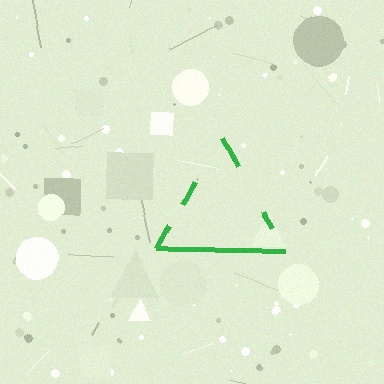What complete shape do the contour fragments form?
The contour fragments form a triangle.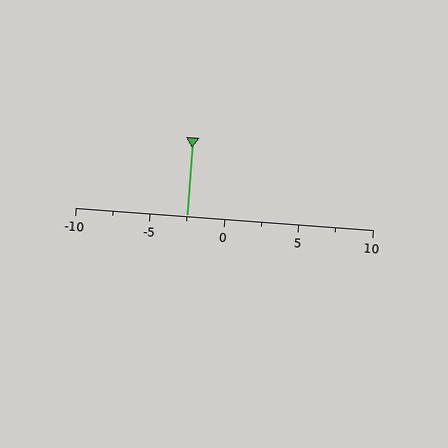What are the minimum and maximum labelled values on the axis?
The axis runs from -10 to 10.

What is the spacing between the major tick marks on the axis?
The major ticks are spaced 5 apart.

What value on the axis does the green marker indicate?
The marker indicates approximately -2.5.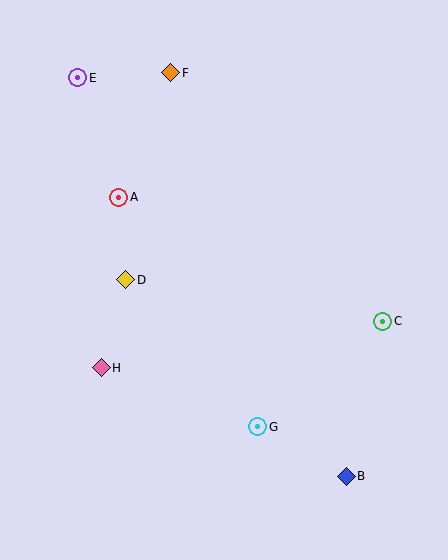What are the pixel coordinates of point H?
Point H is at (101, 368).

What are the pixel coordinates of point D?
Point D is at (126, 280).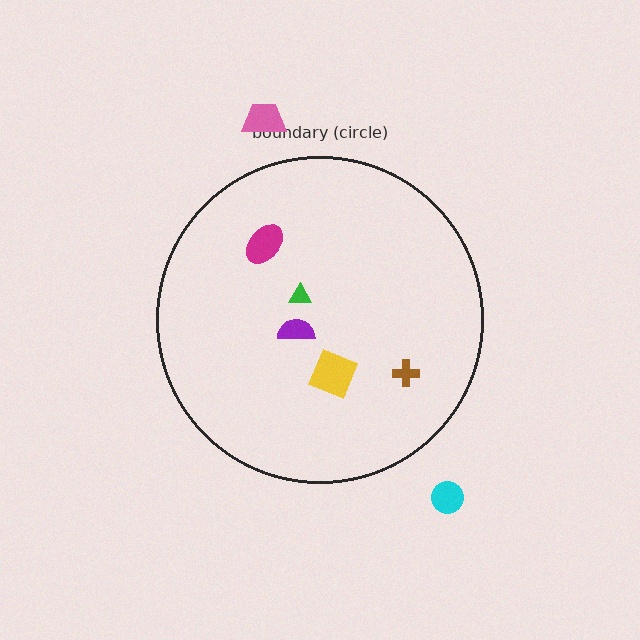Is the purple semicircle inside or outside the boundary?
Inside.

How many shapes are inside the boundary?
5 inside, 2 outside.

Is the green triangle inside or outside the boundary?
Inside.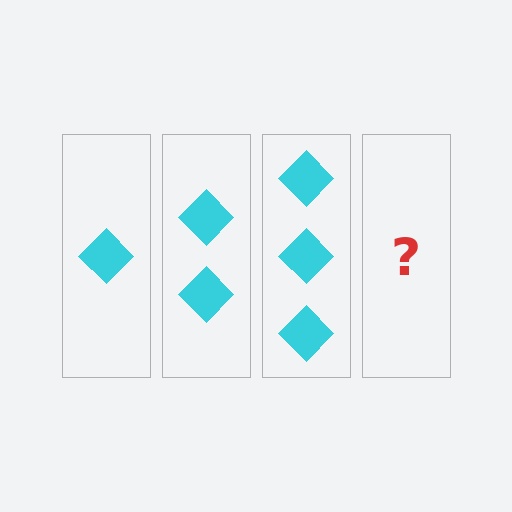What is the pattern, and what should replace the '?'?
The pattern is that each step adds one more diamond. The '?' should be 4 diamonds.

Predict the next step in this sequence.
The next step is 4 diamonds.